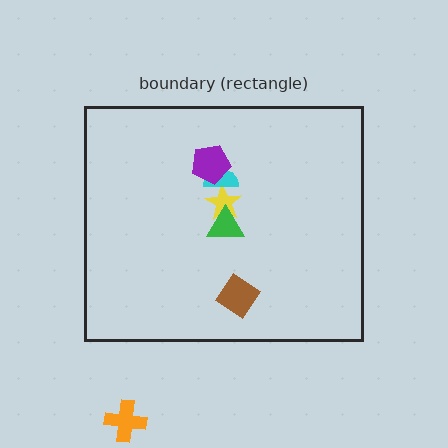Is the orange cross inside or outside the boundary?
Outside.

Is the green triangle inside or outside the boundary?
Inside.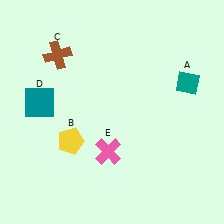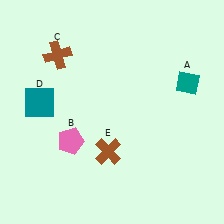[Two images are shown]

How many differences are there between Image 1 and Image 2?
There are 2 differences between the two images.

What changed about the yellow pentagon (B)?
In Image 1, B is yellow. In Image 2, it changed to pink.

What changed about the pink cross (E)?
In Image 1, E is pink. In Image 2, it changed to brown.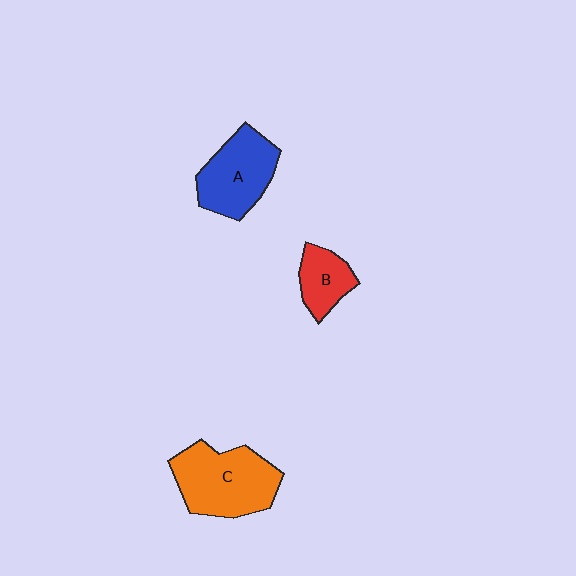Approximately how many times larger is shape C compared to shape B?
Approximately 2.1 times.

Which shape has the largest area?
Shape C (orange).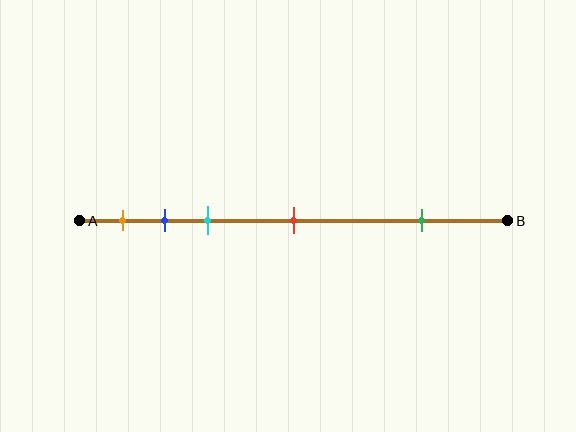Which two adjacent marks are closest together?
The blue and cyan marks are the closest adjacent pair.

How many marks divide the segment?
There are 5 marks dividing the segment.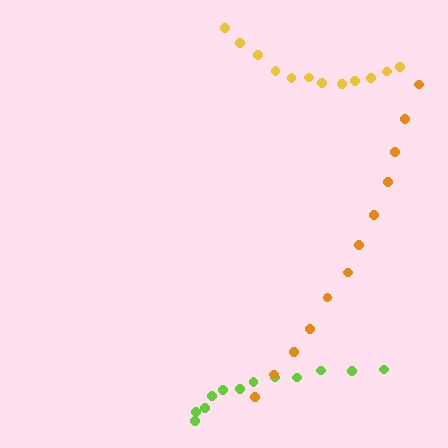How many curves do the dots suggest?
There are 3 distinct paths.